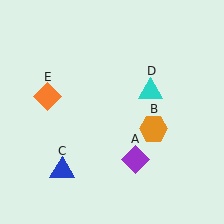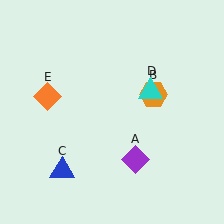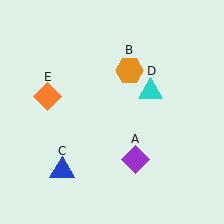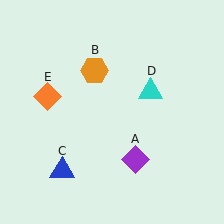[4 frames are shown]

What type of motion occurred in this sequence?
The orange hexagon (object B) rotated counterclockwise around the center of the scene.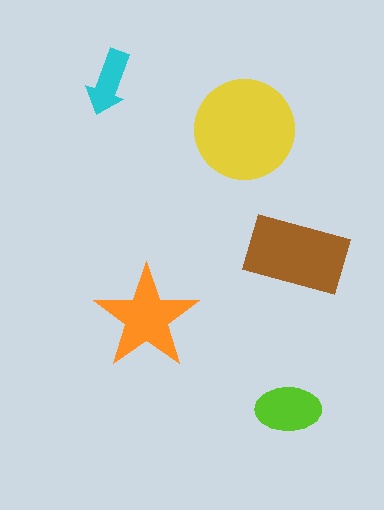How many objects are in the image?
There are 5 objects in the image.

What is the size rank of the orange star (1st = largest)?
3rd.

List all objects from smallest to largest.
The cyan arrow, the lime ellipse, the orange star, the brown rectangle, the yellow circle.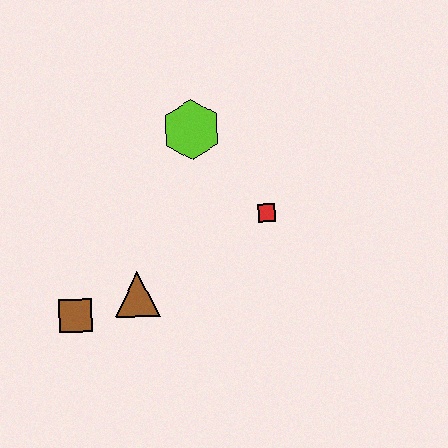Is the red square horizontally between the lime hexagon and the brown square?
No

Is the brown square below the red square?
Yes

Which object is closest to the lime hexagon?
The red square is closest to the lime hexagon.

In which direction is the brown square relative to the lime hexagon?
The brown square is below the lime hexagon.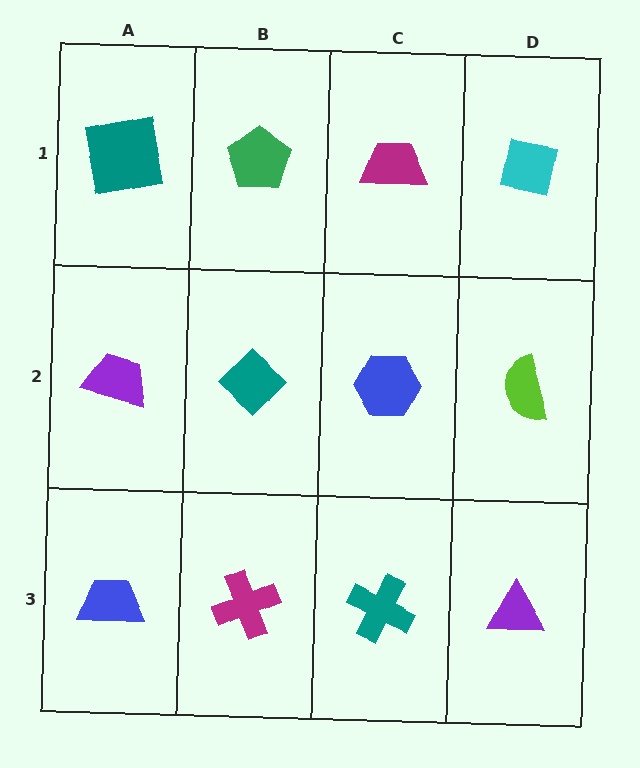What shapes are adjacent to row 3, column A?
A purple trapezoid (row 2, column A), a magenta cross (row 3, column B).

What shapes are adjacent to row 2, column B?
A green pentagon (row 1, column B), a magenta cross (row 3, column B), a purple trapezoid (row 2, column A), a blue hexagon (row 2, column C).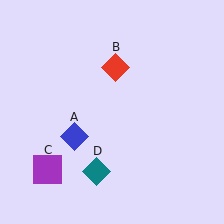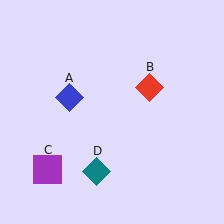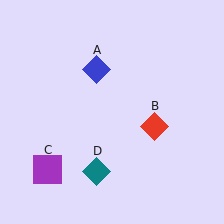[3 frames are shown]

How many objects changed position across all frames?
2 objects changed position: blue diamond (object A), red diamond (object B).